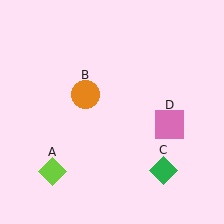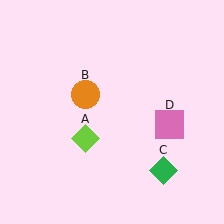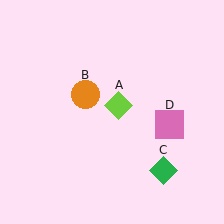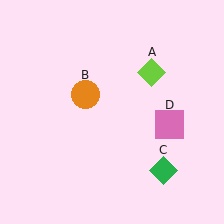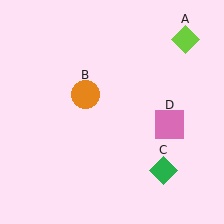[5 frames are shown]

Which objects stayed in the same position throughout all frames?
Orange circle (object B) and green diamond (object C) and pink square (object D) remained stationary.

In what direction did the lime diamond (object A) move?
The lime diamond (object A) moved up and to the right.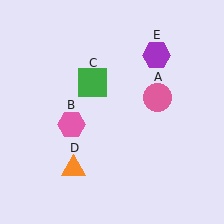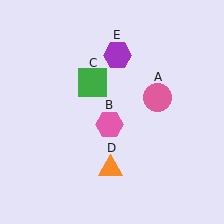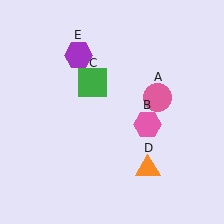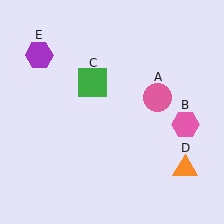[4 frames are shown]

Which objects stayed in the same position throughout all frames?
Pink circle (object A) and green square (object C) remained stationary.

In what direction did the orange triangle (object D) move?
The orange triangle (object D) moved right.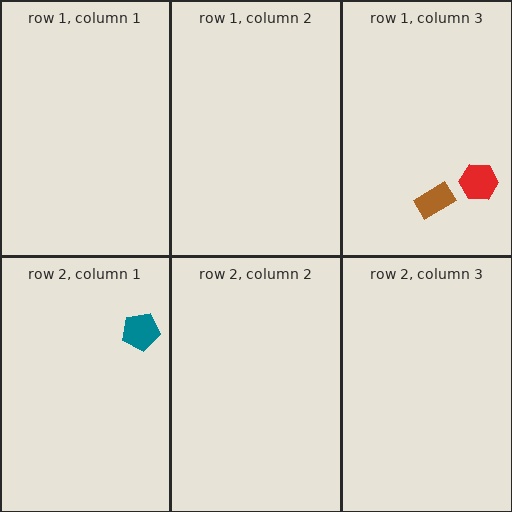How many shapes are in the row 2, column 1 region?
1.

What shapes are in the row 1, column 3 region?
The brown rectangle, the red hexagon.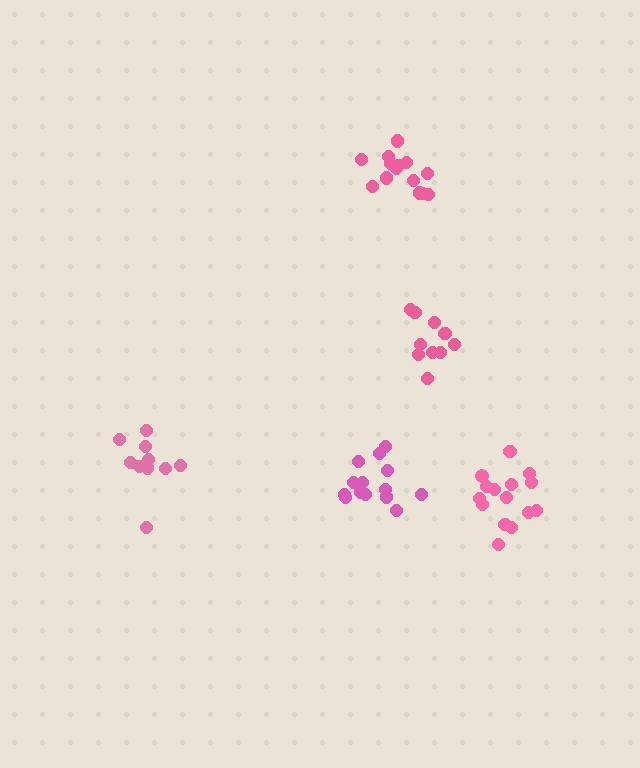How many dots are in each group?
Group 1: 14 dots, Group 2: 10 dots, Group 3: 10 dots, Group 4: 15 dots, Group 5: 14 dots (63 total).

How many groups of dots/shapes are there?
There are 5 groups.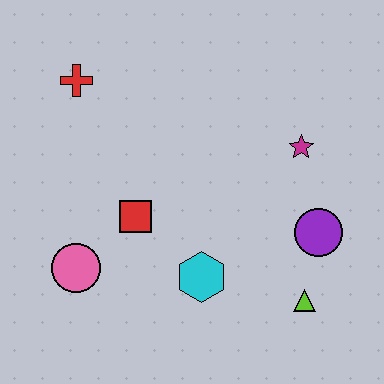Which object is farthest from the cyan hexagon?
The red cross is farthest from the cyan hexagon.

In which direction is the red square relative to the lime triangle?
The red square is to the left of the lime triangle.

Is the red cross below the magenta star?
No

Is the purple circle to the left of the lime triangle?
No